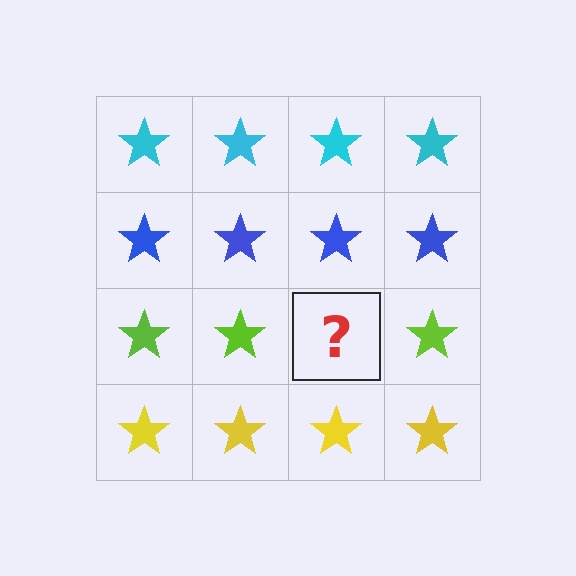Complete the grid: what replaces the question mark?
The question mark should be replaced with a lime star.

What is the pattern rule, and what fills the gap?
The rule is that each row has a consistent color. The gap should be filled with a lime star.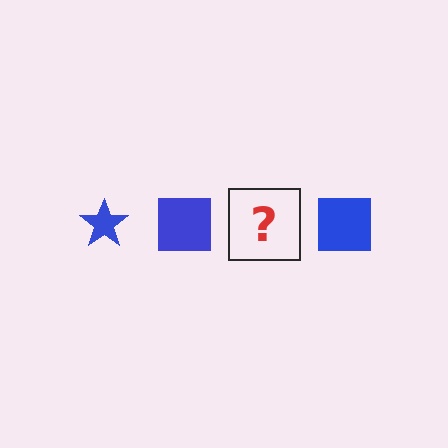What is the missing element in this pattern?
The missing element is a blue star.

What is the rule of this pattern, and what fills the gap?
The rule is that the pattern cycles through star, square shapes in blue. The gap should be filled with a blue star.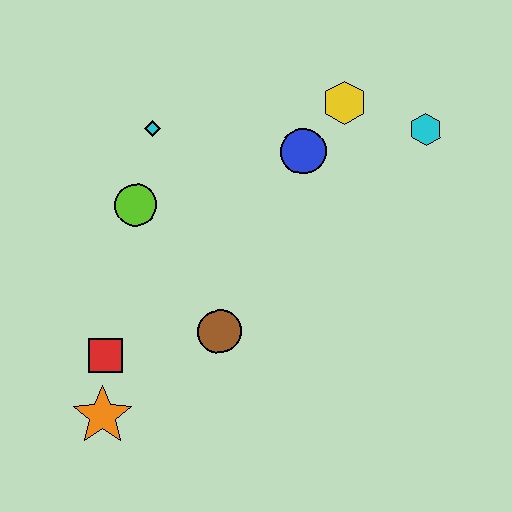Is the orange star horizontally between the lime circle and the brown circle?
No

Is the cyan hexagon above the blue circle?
Yes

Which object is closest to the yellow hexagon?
The blue circle is closest to the yellow hexagon.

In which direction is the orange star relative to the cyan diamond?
The orange star is below the cyan diamond.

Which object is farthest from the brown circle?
The cyan hexagon is farthest from the brown circle.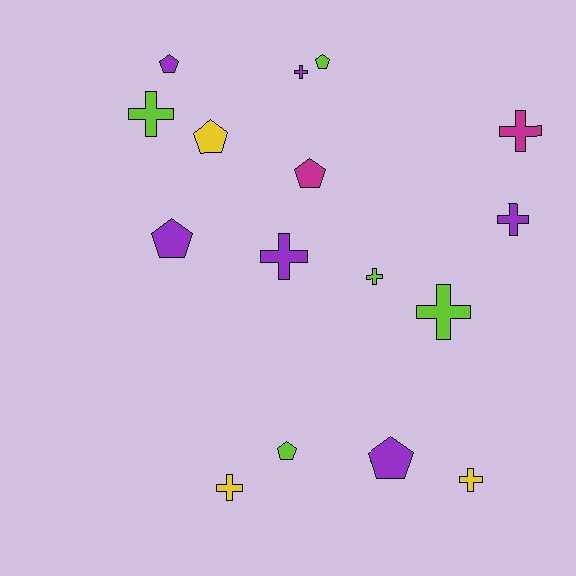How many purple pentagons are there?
There are 3 purple pentagons.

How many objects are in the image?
There are 16 objects.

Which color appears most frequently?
Purple, with 6 objects.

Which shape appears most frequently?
Cross, with 9 objects.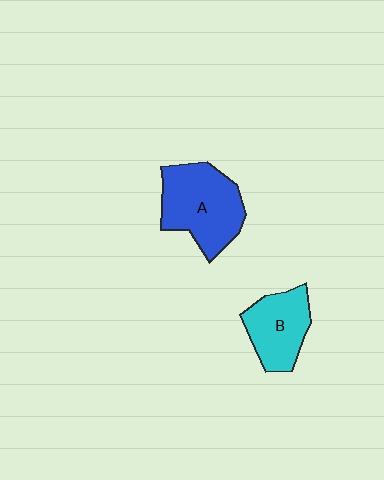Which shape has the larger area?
Shape A (blue).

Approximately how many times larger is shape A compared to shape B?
Approximately 1.4 times.